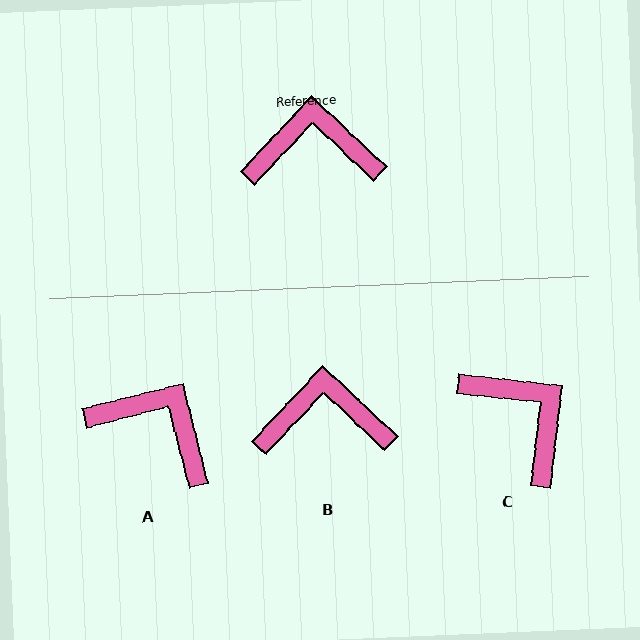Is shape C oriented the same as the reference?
No, it is off by about 53 degrees.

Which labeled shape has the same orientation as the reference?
B.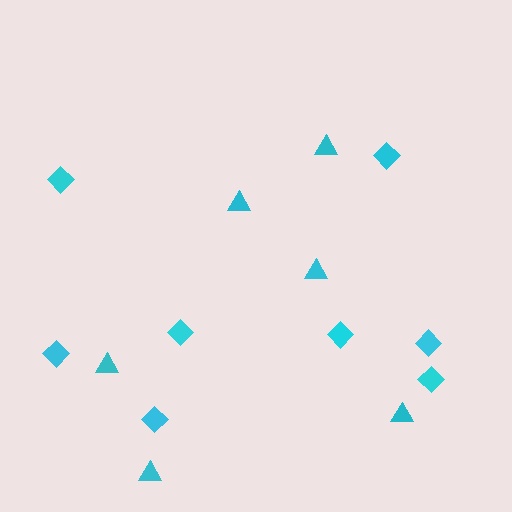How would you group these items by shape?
There are 2 groups: one group of triangles (6) and one group of diamonds (8).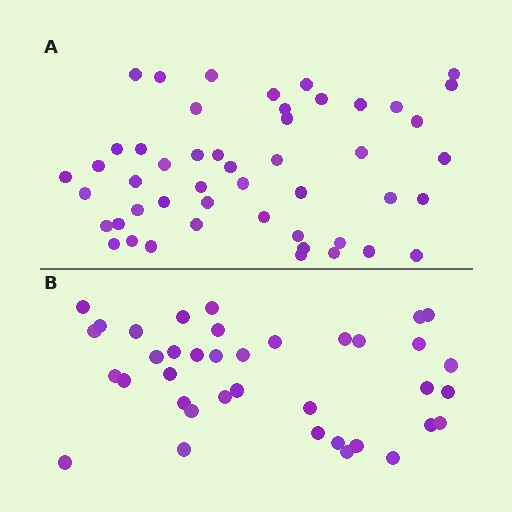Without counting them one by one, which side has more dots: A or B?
Region A (the top region) has more dots.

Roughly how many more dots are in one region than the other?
Region A has roughly 12 or so more dots than region B.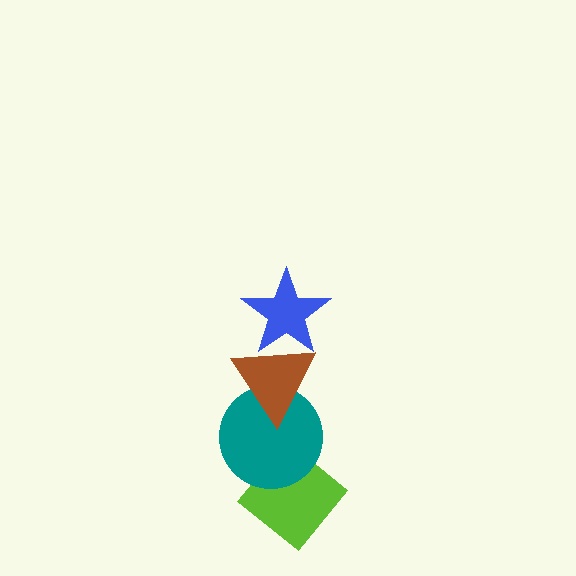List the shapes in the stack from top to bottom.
From top to bottom: the blue star, the brown triangle, the teal circle, the lime diamond.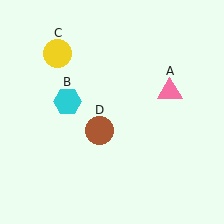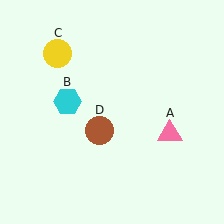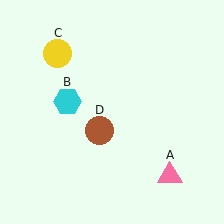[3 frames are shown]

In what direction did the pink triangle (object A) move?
The pink triangle (object A) moved down.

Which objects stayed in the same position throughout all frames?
Cyan hexagon (object B) and yellow circle (object C) and brown circle (object D) remained stationary.